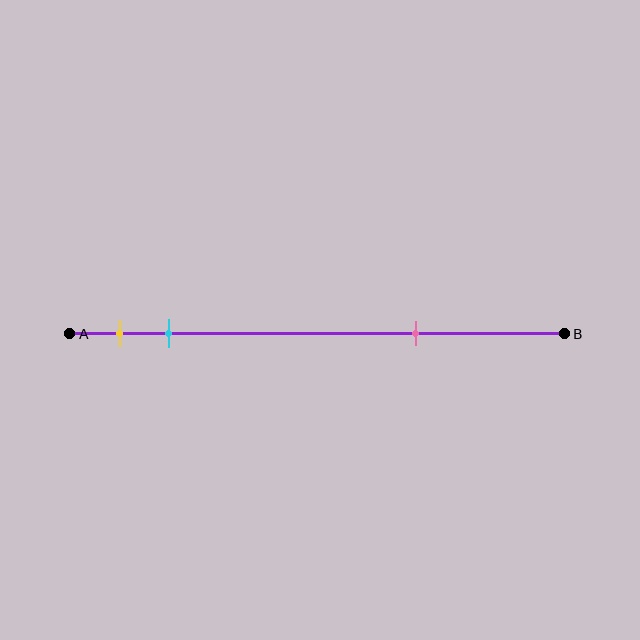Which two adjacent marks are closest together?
The yellow and cyan marks are the closest adjacent pair.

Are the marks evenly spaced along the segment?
No, the marks are not evenly spaced.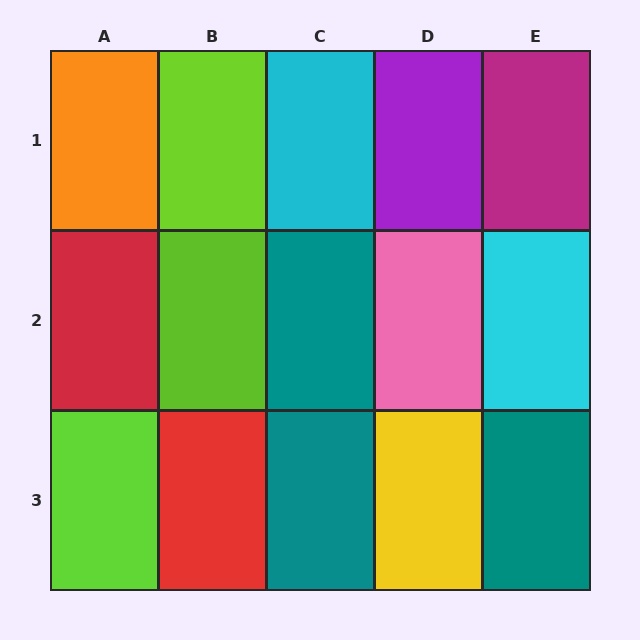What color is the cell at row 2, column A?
Red.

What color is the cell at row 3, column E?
Teal.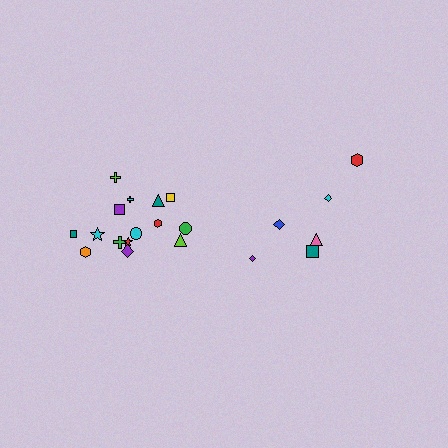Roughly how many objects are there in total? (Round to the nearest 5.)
Roughly 20 objects in total.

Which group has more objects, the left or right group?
The left group.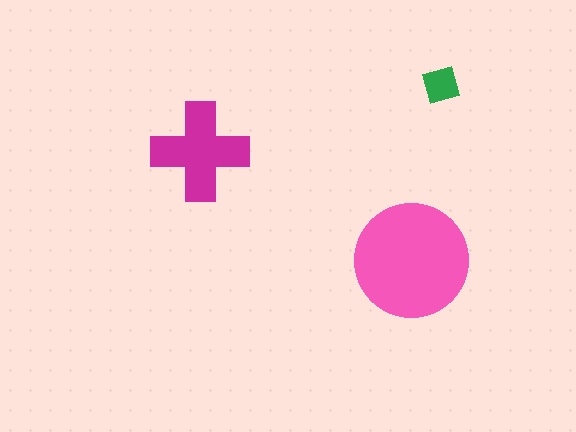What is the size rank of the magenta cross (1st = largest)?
2nd.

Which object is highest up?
The green diamond is topmost.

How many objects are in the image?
There are 3 objects in the image.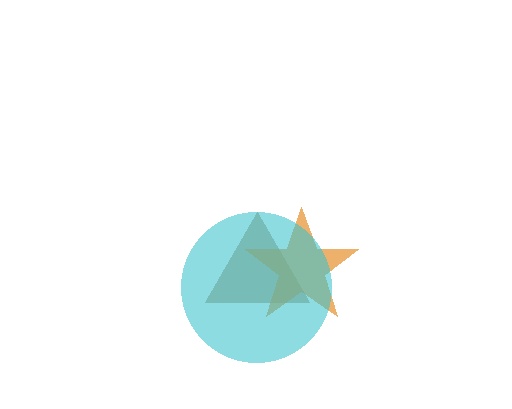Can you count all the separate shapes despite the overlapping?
Yes, there are 3 separate shapes.